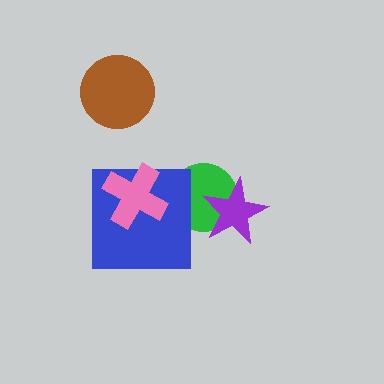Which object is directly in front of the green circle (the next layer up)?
The blue square is directly in front of the green circle.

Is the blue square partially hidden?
Yes, it is partially covered by another shape.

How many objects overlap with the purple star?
1 object overlaps with the purple star.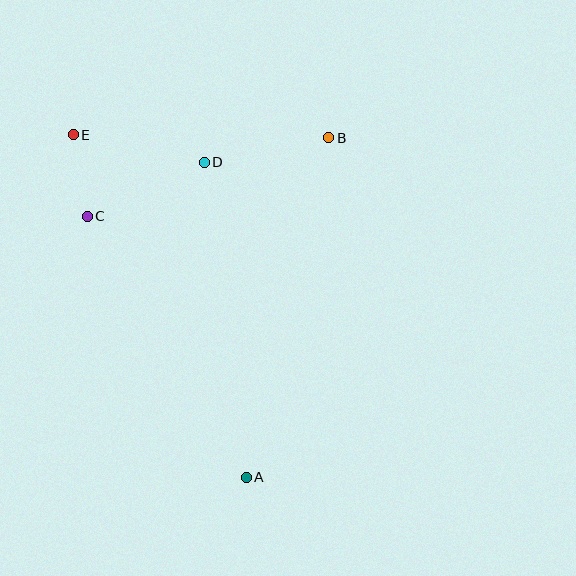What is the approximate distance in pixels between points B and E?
The distance between B and E is approximately 255 pixels.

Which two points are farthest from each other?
Points A and E are farthest from each other.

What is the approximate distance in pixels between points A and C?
The distance between A and C is approximately 305 pixels.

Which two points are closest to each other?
Points C and E are closest to each other.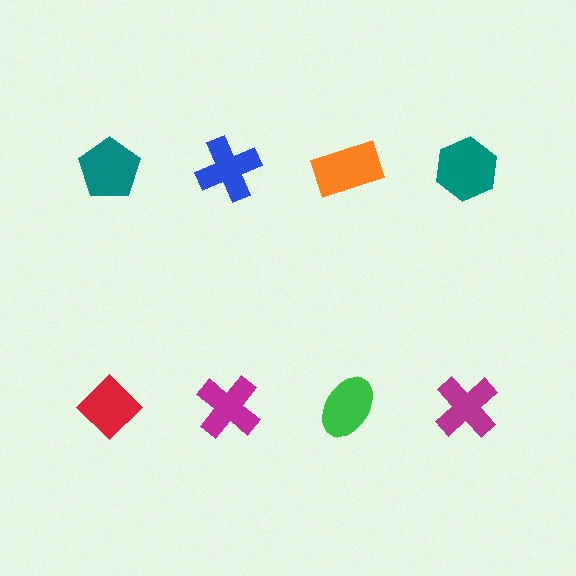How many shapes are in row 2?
4 shapes.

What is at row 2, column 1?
A red diamond.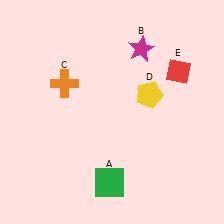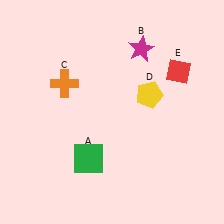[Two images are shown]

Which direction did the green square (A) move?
The green square (A) moved up.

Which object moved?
The green square (A) moved up.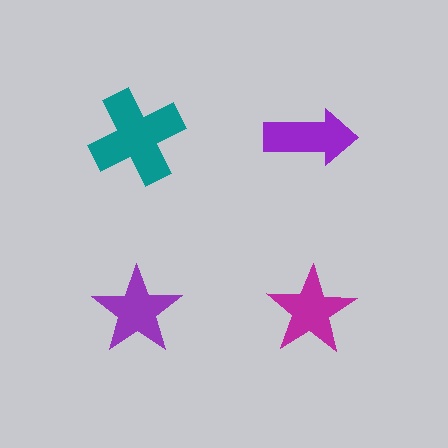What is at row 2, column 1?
A purple star.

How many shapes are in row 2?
2 shapes.